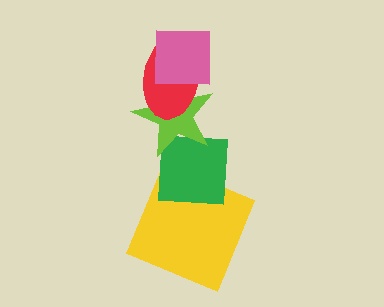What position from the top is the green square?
The green square is 4th from the top.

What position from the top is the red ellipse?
The red ellipse is 2nd from the top.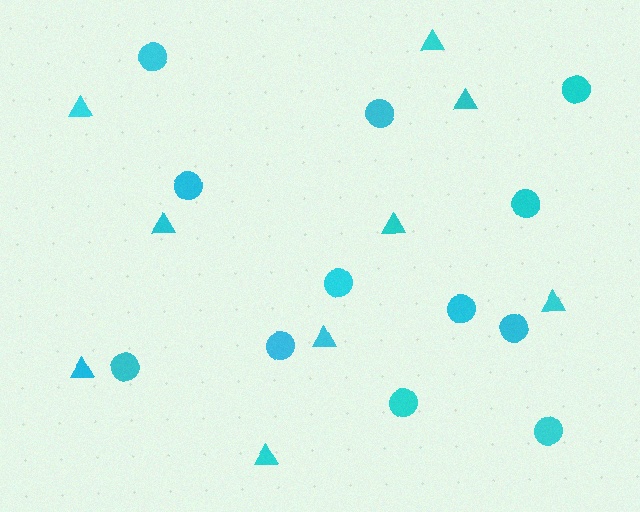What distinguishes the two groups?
There are 2 groups: one group of triangles (9) and one group of circles (12).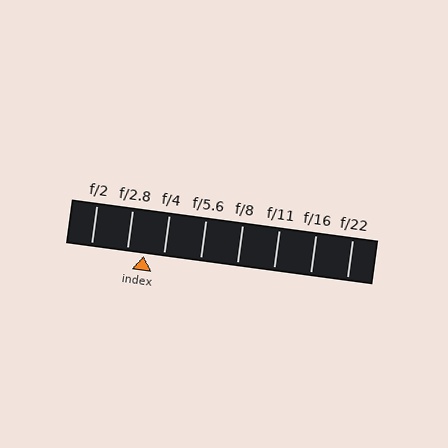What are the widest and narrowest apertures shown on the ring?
The widest aperture shown is f/2 and the narrowest is f/22.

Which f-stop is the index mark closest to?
The index mark is closest to f/2.8.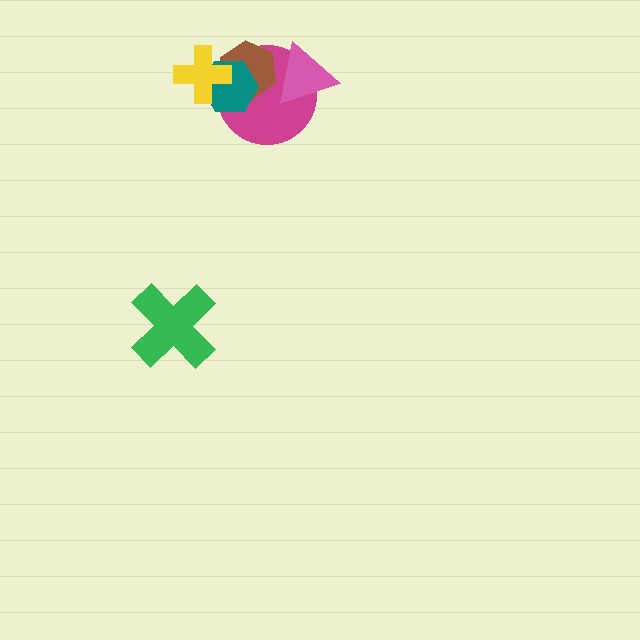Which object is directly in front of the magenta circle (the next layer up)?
The pink triangle is directly in front of the magenta circle.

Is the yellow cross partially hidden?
No, no other shape covers it.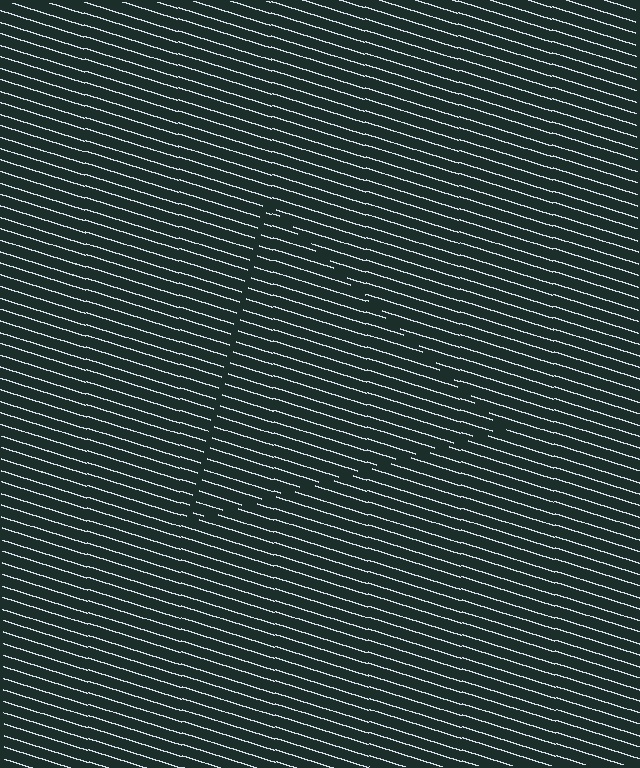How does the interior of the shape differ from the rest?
The interior of the shape contains the same grating, shifted by half a period — the contour is defined by the phase discontinuity where line-ends from the inner and outer gratings abut.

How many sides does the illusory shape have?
3 sides — the line-ends trace a triangle.